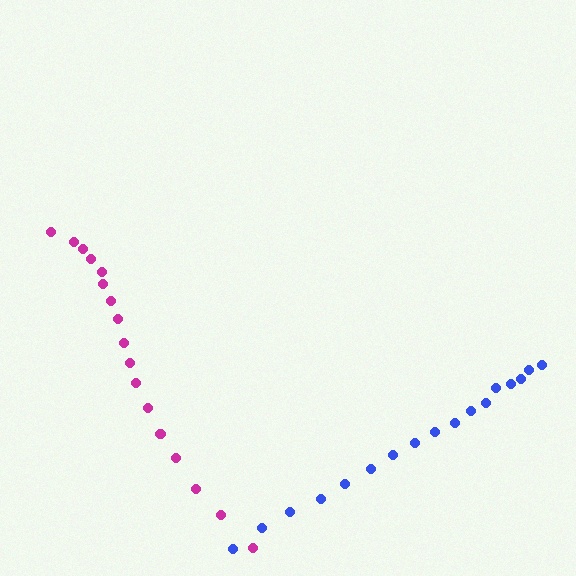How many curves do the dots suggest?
There are 2 distinct paths.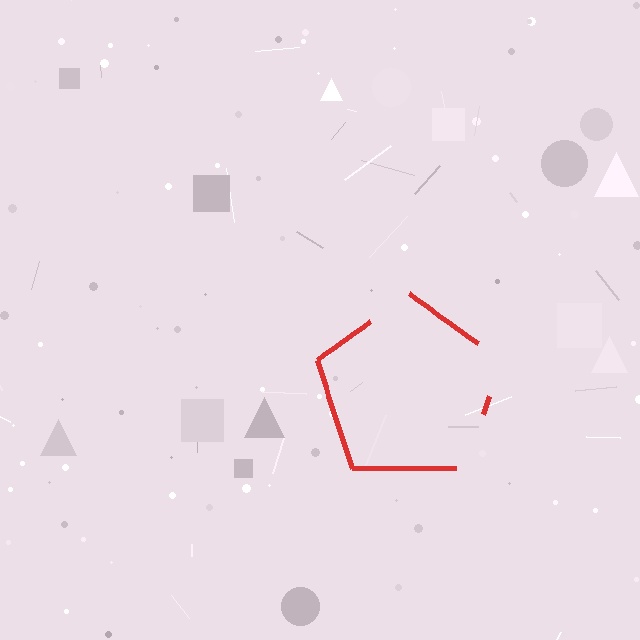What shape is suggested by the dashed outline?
The dashed outline suggests a pentagon.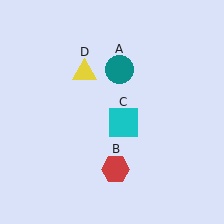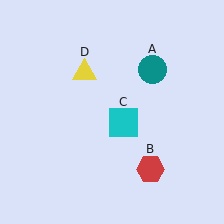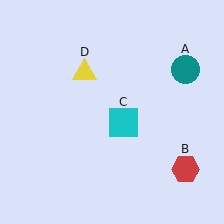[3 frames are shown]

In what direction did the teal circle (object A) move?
The teal circle (object A) moved right.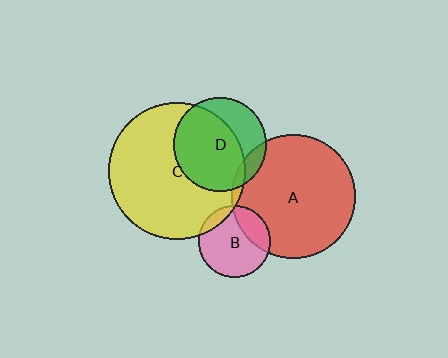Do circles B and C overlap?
Yes.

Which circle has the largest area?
Circle C (yellow).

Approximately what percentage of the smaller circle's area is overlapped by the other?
Approximately 10%.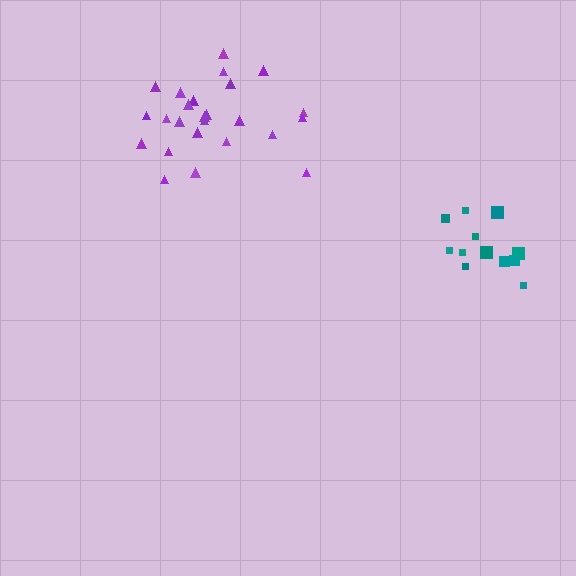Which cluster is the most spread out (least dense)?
Purple.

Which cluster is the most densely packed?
Teal.